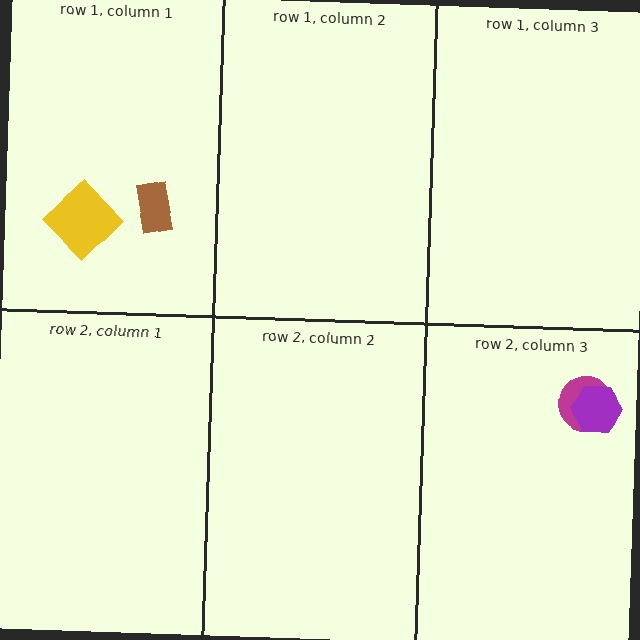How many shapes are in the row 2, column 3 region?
2.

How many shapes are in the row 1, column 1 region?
2.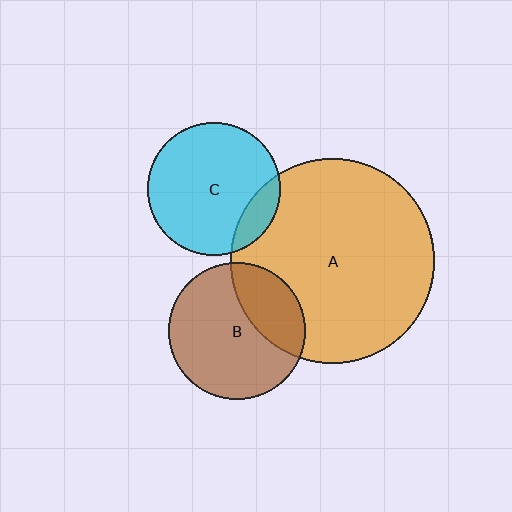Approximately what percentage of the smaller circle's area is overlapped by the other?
Approximately 30%.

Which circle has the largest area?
Circle A (orange).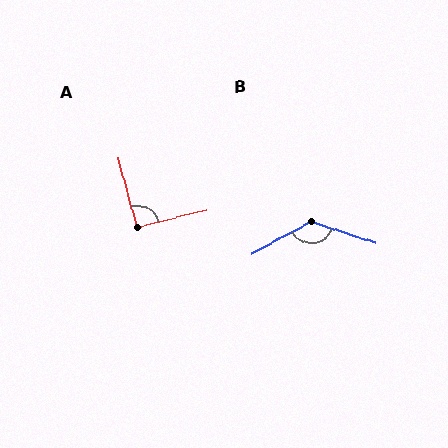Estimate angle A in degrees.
Approximately 91 degrees.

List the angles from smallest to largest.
A (91°), B (133°).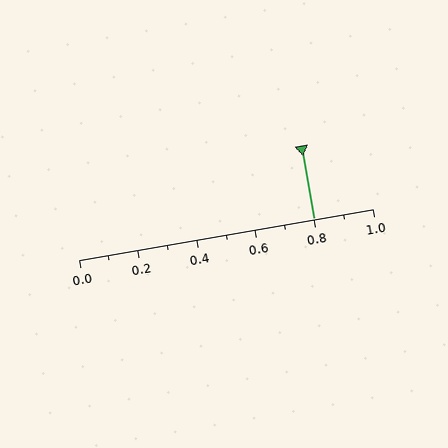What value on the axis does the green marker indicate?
The marker indicates approximately 0.8.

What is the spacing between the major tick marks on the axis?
The major ticks are spaced 0.2 apart.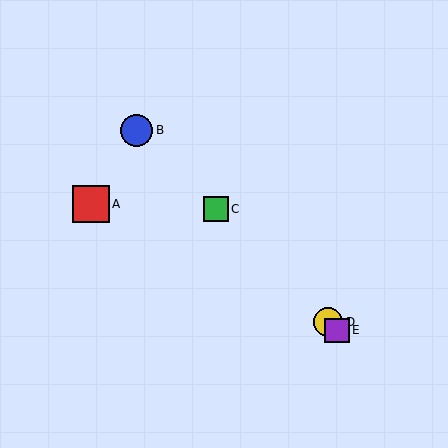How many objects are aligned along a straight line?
4 objects (B, C, D, E) are aligned along a straight line.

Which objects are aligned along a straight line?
Objects B, C, D, E are aligned along a straight line.